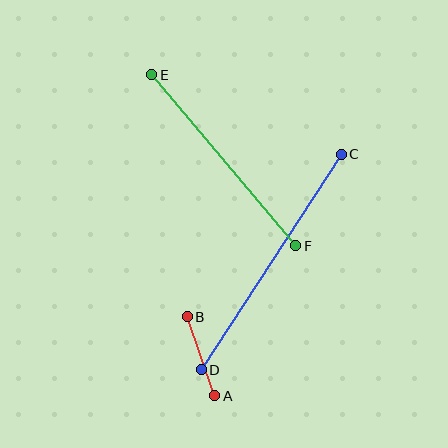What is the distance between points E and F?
The distance is approximately 223 pixels.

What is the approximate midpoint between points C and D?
The midpoint is at approximately (271, 262) pixels.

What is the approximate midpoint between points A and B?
The midpoint is at approximately (201, 356) pixels.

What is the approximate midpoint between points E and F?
The midpoint is at approximately (224, 160) pixels.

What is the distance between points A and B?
The distance is approximately 83 pixels.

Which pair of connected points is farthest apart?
Points C and D are farthest apart.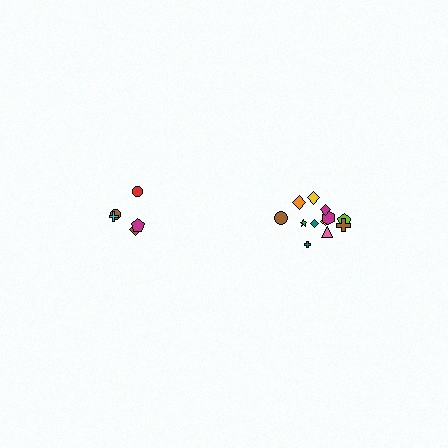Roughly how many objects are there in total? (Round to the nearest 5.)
Roughly 15 objects in total.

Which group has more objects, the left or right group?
The right group.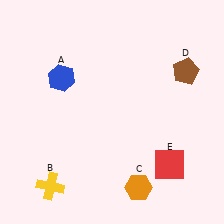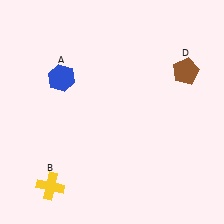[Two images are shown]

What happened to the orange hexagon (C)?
The orange hexagon (C) was removed in Image 2. It was in the bottom-right area of Image 1.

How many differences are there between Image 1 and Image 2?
There are 2 differences between the two images.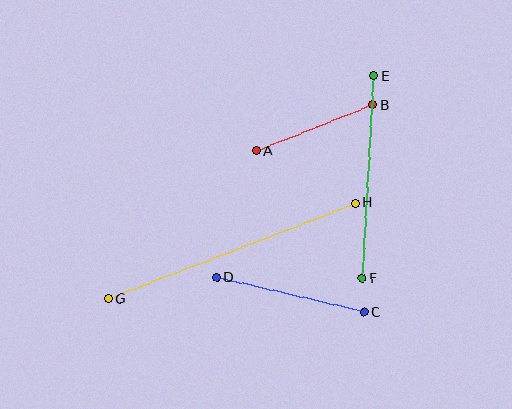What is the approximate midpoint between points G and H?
The midpoint is at approximately (232, 251) pixels.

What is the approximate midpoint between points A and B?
The midpoint is at approximately (315, 128) pixels.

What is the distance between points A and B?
The distance is approximately 125 pixels.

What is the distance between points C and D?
The distance is approximately 151 pixels.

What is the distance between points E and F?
The distance is approximately 203 pixels.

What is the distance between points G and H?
The distance is approximately 265 pixels.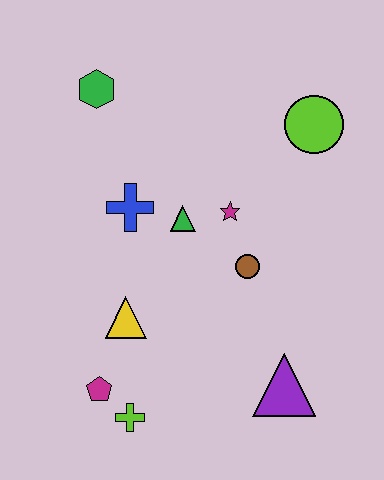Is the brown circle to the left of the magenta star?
No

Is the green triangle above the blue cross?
No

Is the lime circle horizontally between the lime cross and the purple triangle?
No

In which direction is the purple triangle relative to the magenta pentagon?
The purple triangle is to the right of the magenta pentagon.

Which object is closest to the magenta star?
The green triangle is closest to the magenta star.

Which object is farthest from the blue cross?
The purple triangle is farthest from the blue cross.